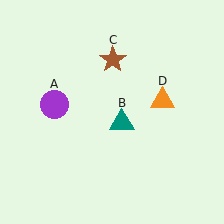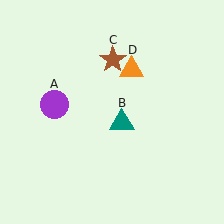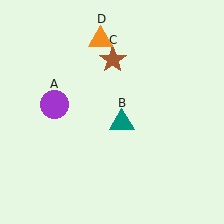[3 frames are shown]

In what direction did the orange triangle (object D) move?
The orange triangle (object D) moved up and to the left.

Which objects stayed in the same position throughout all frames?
Purple circle (object A) and teal triangle (object B) and brown star (object C) remained stationary.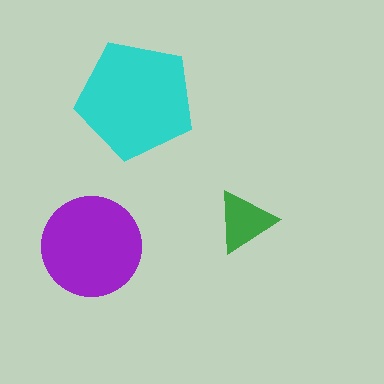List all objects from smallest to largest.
The green triangle, the purple circle, the cyan pentagon.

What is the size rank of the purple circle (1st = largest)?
2nd.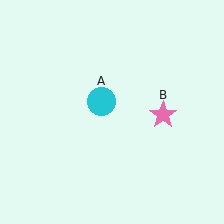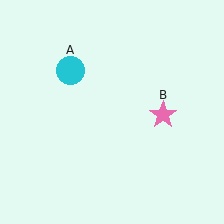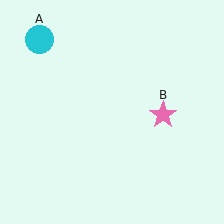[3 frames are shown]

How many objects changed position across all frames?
1 object changed position: cyan circle (object A).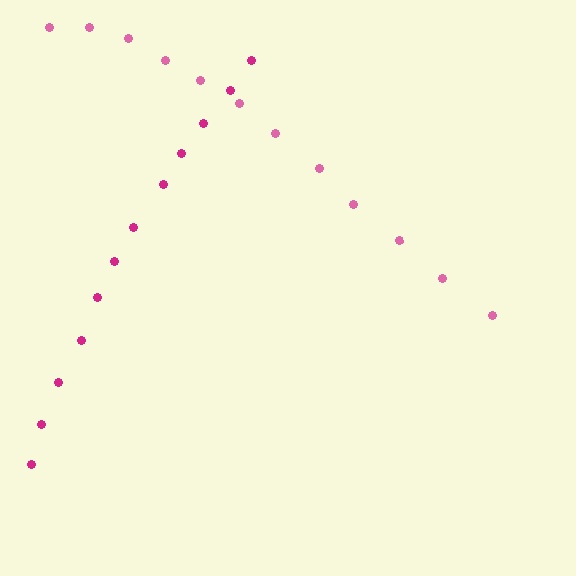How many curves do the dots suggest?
There are 2 distinct paths.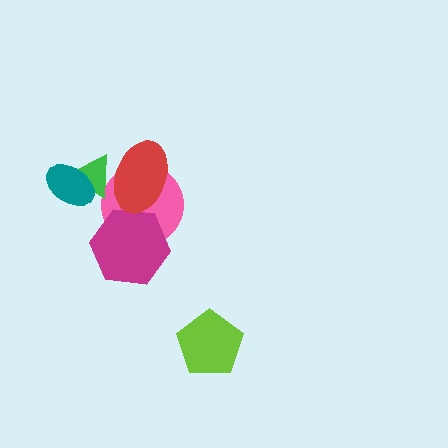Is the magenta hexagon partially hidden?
Yes, it is partially covered by another shape.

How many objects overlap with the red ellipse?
3 objects overlap with the red ellipse.